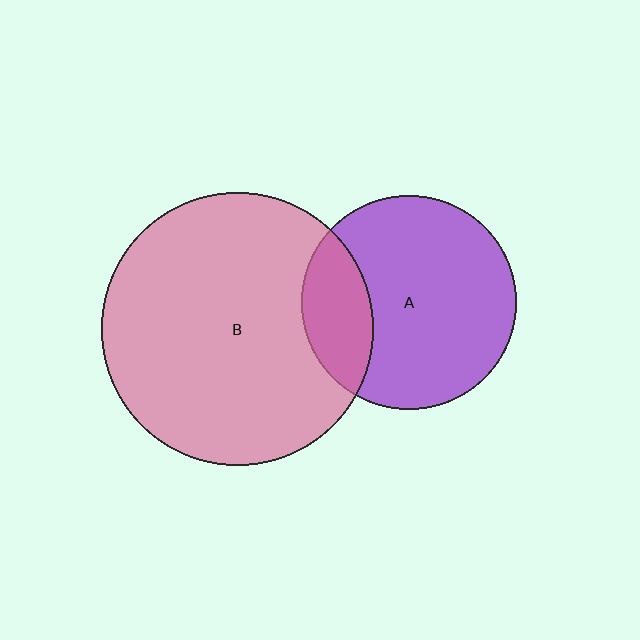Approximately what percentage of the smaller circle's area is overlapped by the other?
Approximately 25%.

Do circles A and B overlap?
Yes.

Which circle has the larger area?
Circle B (pink).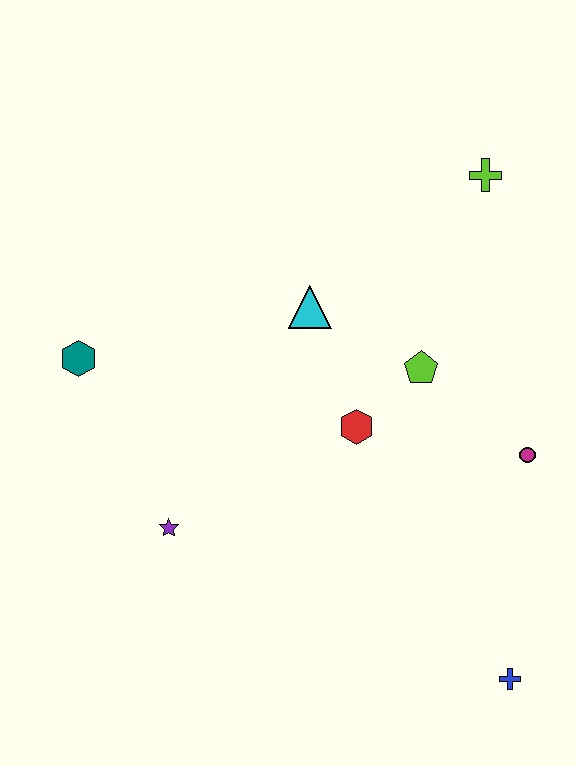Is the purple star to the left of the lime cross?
Yes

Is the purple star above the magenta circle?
No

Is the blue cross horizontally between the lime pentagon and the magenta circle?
Yes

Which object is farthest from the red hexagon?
The blue cross is farthest from the red hexagon.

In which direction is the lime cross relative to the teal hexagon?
The lime cross is to the right of the teal hexagon.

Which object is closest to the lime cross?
The lime pentagon is closest to the lime cross.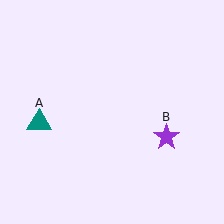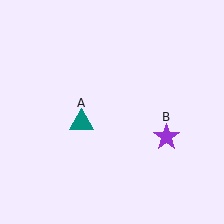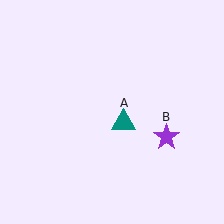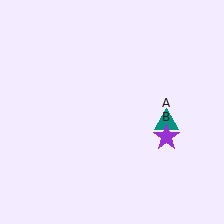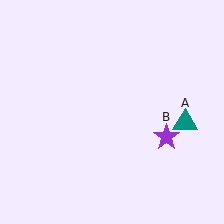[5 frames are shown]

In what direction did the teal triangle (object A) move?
The teal triangle (object A) moved right.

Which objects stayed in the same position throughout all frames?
Purple star (object B) remained stationary.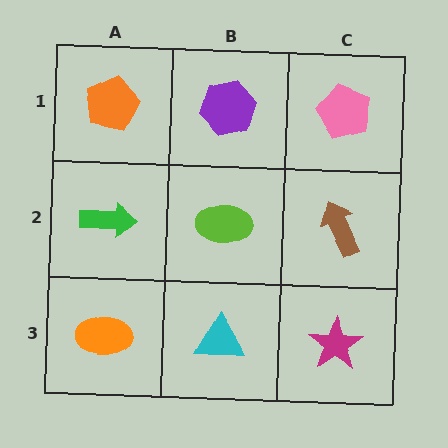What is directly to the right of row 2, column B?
A brown arrow.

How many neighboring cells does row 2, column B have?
4.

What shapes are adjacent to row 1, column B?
A lime ellipse (row 2, column B), an orange pentagon (row 1, column A), a pink pentagon (row 1, column C).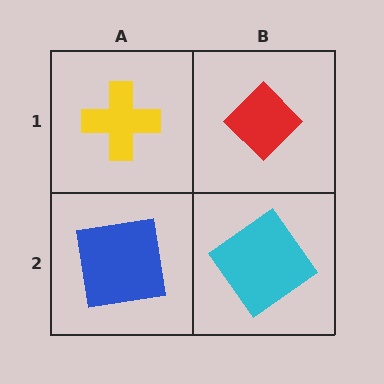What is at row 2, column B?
A cyan diamond.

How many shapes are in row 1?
2 shapes.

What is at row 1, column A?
A yellow cross.